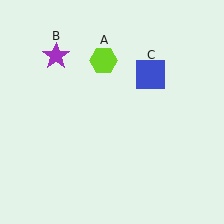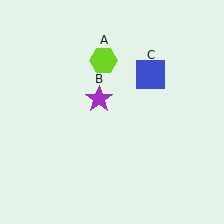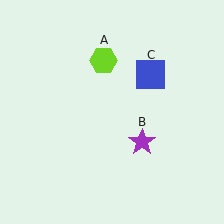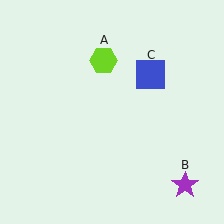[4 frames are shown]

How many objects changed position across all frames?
1 object changed position: purple star (object B).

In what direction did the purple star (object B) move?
The purple star (object B) moved down and to the right.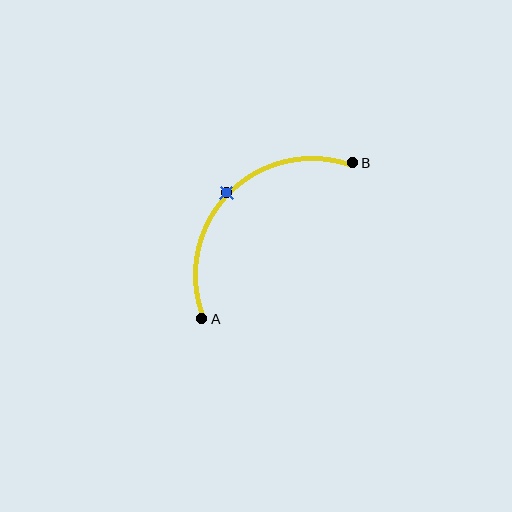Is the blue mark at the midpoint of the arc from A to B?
Yes. The blue mark lies on the arc at equal arc-length from both A and B — it is the arc midpoint.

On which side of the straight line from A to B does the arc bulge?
The arc bulges above and to the left of the straight line connecting A and B.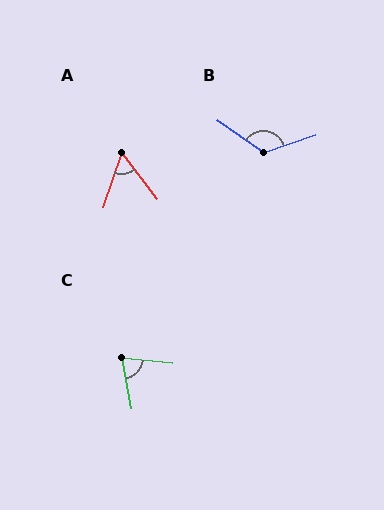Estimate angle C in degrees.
Approximately 73 degrees.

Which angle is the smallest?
A, at approximately 57 degrees.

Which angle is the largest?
B, at approximately 126 degrees.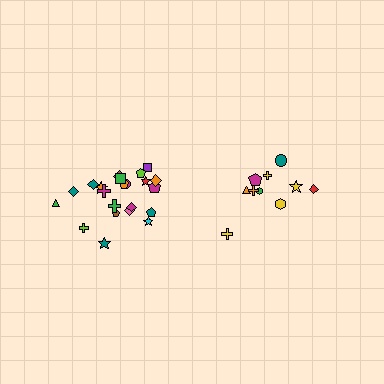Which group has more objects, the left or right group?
The left group.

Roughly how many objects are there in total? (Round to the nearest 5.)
Roughly 30 objects in total.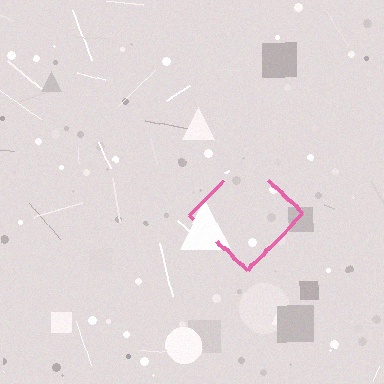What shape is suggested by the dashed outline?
The dashed outline suggests a diamond.